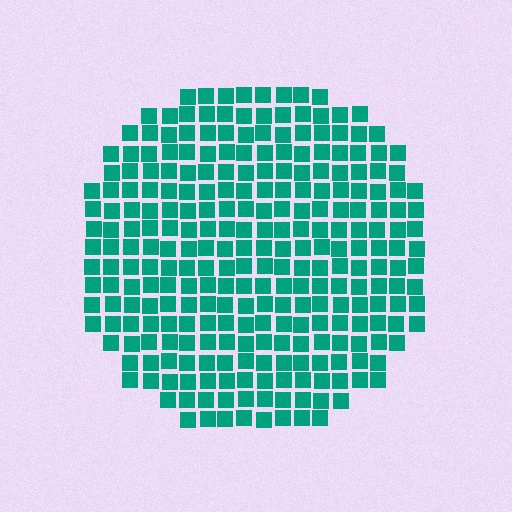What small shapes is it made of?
It is made of small squares.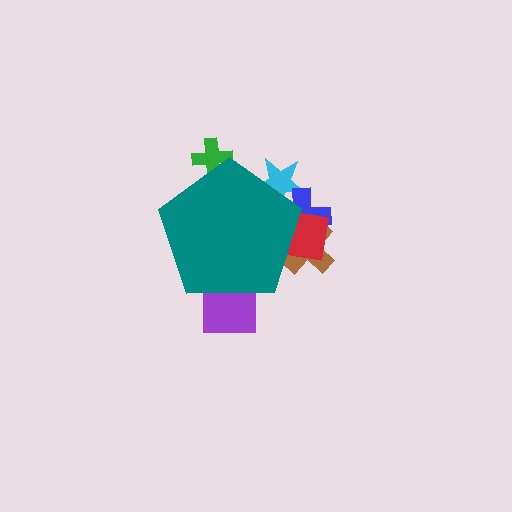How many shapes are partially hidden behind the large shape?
6 shapes are partially hidden.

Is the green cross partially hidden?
Yes, the green cross is partially hidden behind the teal pentagon.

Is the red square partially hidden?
Yes, the red square is partially hidden behind the teal pentagon.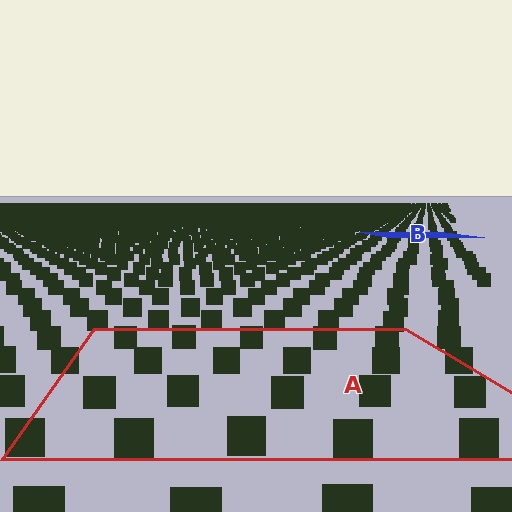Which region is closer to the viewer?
Region A is closer. The texture elements there are larger and more spread out.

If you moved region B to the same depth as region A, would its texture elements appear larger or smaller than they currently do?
They would appear larger. At a closer depth, the same texture elements are projected at a bigger on-screen size.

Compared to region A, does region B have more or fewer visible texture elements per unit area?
Region B has more texture elements per unit area — they are packed more densely because it is farther away.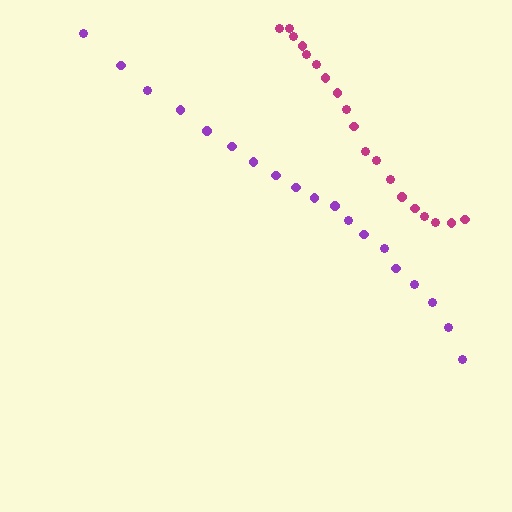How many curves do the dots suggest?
There are 2 distinct paths.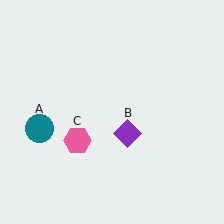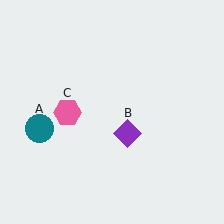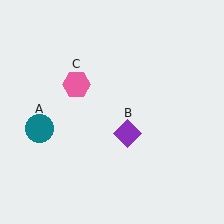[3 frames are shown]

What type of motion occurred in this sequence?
The pink hexagon (object C) rotated clockwise around the center of the scene.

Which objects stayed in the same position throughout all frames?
Teal circle (object A) and purple diamond (object B) remained stationary.